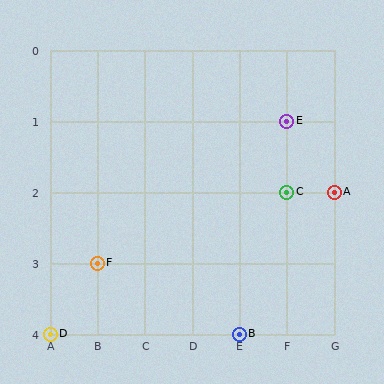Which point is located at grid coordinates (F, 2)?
Point C is at (F, 2).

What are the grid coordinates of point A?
Point A is at grid coordinates (G, 2).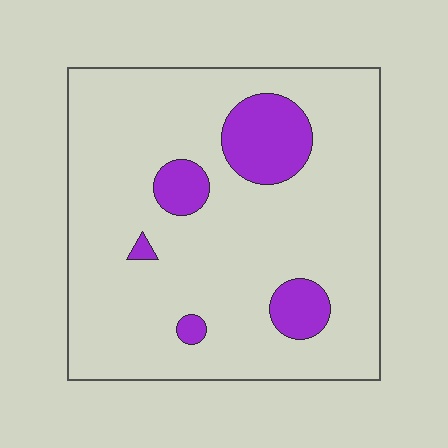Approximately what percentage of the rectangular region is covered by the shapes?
Approximately 15%.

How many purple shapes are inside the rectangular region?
5.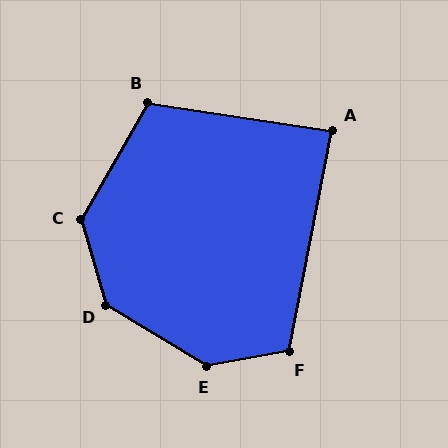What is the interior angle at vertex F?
Approximately 111 degrees (obtuse).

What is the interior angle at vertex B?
Approximately 111 degrees (obtuse).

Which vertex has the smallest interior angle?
A, at approximately 88 degrees.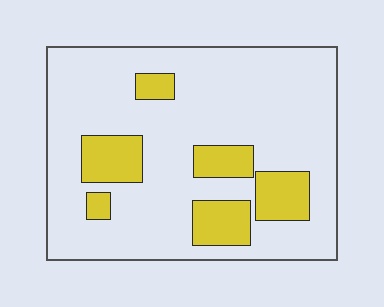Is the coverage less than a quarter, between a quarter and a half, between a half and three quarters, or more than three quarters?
Less than a quarter.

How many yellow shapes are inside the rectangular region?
6.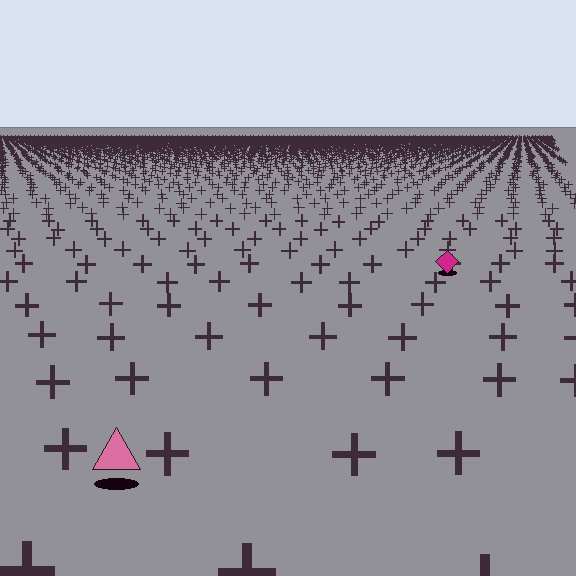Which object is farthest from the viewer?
The magenta diamond is farthest from the viewer. It appears smaller and the ground texture around it is denser.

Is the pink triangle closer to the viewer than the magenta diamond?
Yes. The pink triangle is closer — you can tell from the texture gradient: the ground texture is coarser near it.